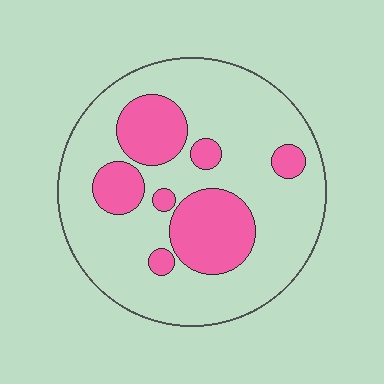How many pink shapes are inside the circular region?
7.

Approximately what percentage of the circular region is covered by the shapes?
Approximately 25%.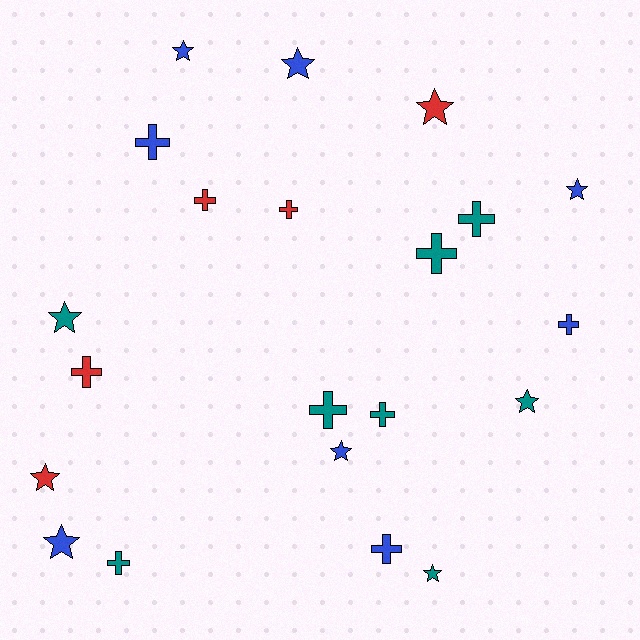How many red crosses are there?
There are 3 red crosses.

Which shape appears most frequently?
Cross, with 11 objects.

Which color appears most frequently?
Teal, with 8 objects.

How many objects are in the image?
There are 21 objects.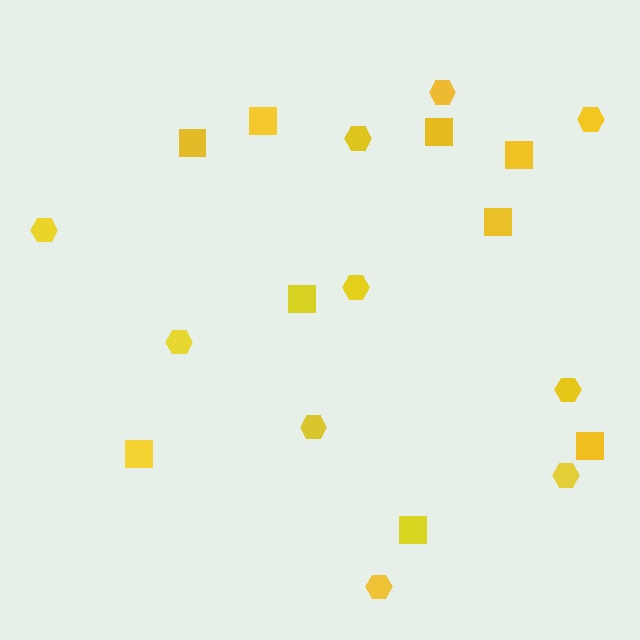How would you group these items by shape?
There are 2 groups: one group of squares (9) and one group of hexagons (10).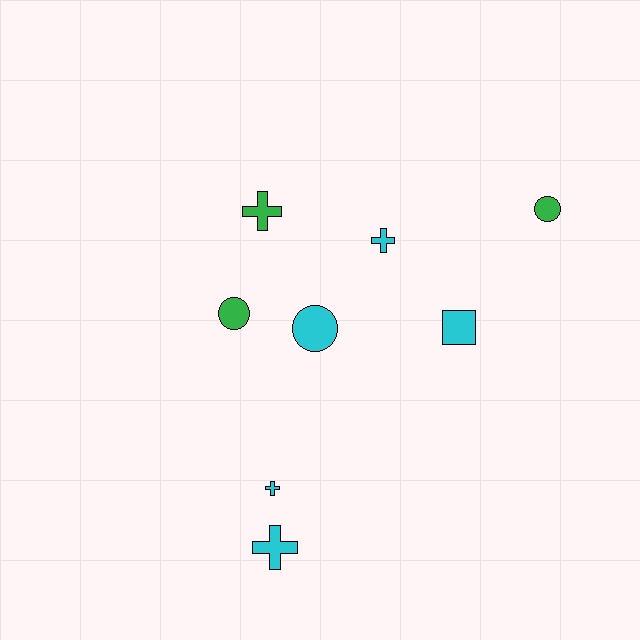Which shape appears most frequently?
Cross, with 4 objects.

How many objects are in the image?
There are 8 objects.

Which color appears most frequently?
Cyan, with 5 objects.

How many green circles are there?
There are 2 green circles.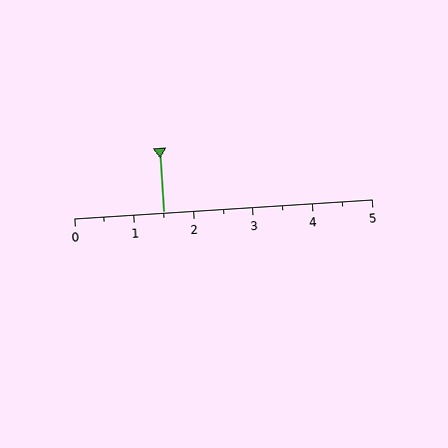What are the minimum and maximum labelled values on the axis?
The axis runs from 0 to 5.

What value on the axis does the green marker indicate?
The marker indicates approximately 1.5.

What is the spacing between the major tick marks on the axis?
The major ticks are spaced 1 apart.